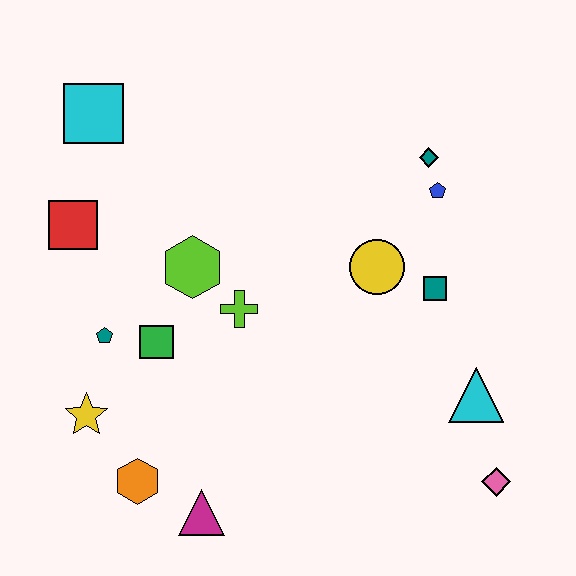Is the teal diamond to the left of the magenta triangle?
No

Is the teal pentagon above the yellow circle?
No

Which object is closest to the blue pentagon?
The teal diamond is closest to the blue pentagon.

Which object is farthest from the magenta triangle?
The teal diamond is farthest from the magenta triangle.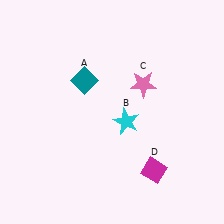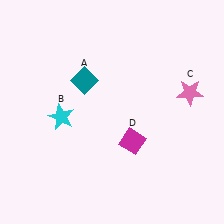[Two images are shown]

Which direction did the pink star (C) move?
The pink star (C) moved right.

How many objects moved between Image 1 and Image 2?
3 objects moved between the two images.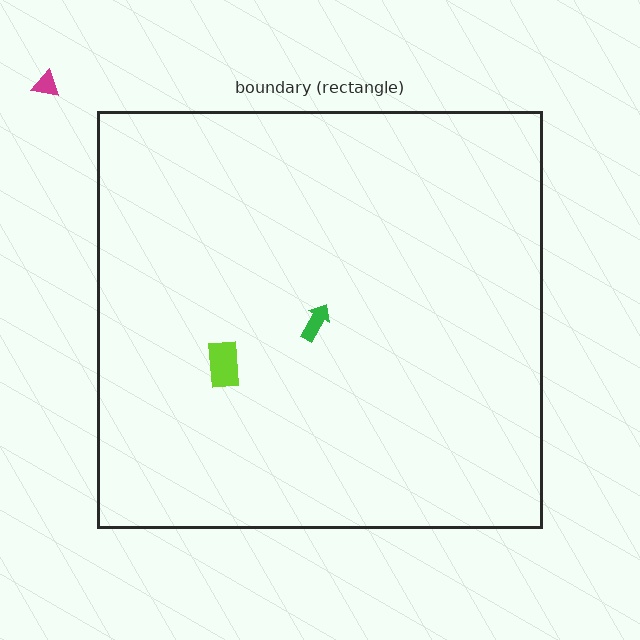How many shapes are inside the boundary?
2 inside, 1 outside.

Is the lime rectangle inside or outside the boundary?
Inside.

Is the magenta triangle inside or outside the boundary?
Outside.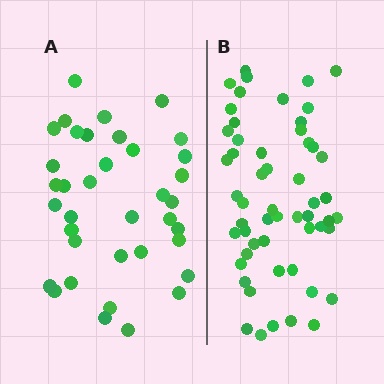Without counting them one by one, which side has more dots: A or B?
Region B (the right region) has more dots.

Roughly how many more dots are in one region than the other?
Region B has approximately 20 more dots than region A.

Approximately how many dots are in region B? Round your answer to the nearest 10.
About 60 dots. (The exact count is 55, which rounds to 60.)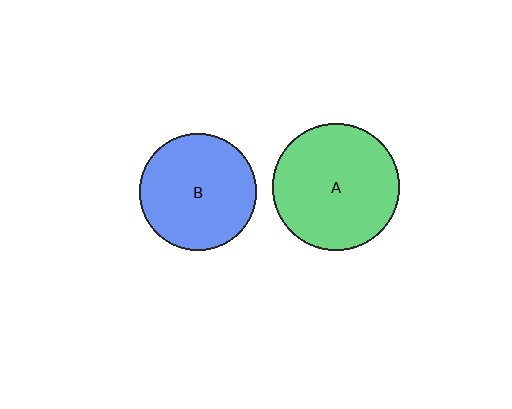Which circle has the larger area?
Circle A (green).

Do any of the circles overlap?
No, none of the circles overlap.